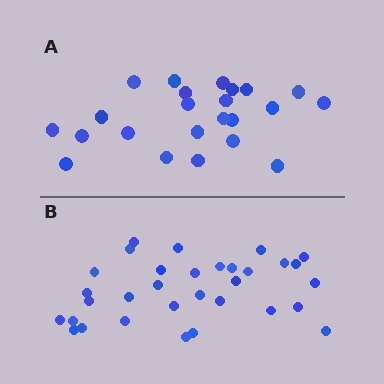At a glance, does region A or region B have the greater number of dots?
Region B (the bottom region) has more dots.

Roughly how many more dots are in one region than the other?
Region B has roughly 8 or so more dots than region A.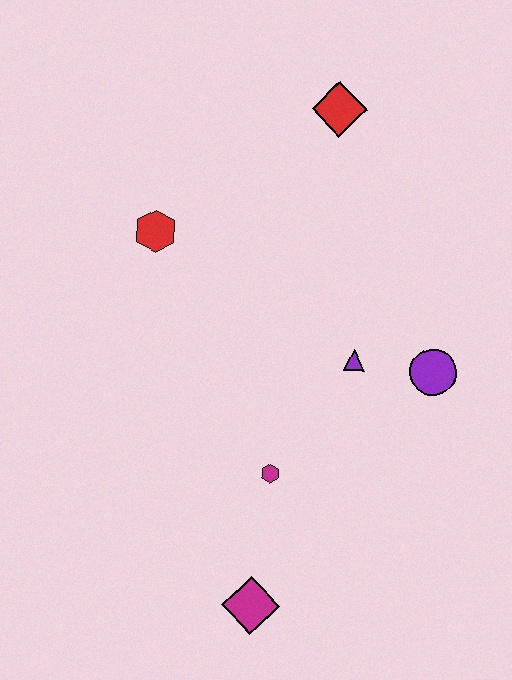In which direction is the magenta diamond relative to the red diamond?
The magenta diamond is below the red diamond.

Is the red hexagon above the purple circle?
Yes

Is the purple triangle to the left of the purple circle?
Yes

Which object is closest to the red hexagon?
The red diamond is closest to the red hexagon.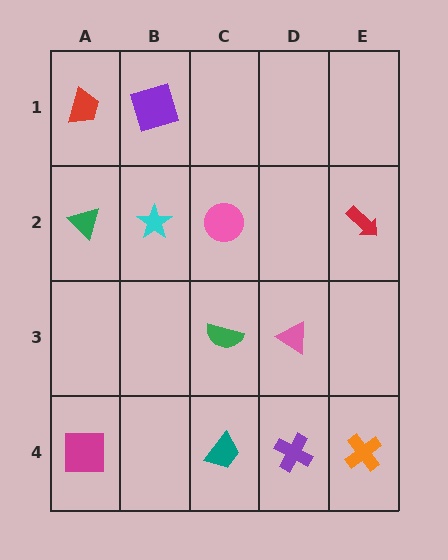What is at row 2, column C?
A pink circle.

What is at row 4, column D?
A purple cross.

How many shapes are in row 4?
4 shapes.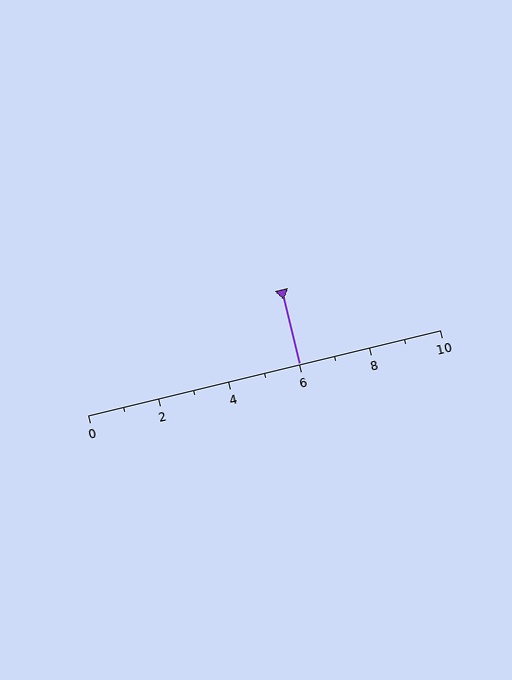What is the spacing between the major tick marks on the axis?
The major ticks are spaced 2 apart.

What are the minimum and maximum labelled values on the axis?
The axis runs from 0 to 10.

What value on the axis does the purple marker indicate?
The marker indicates approximately 6.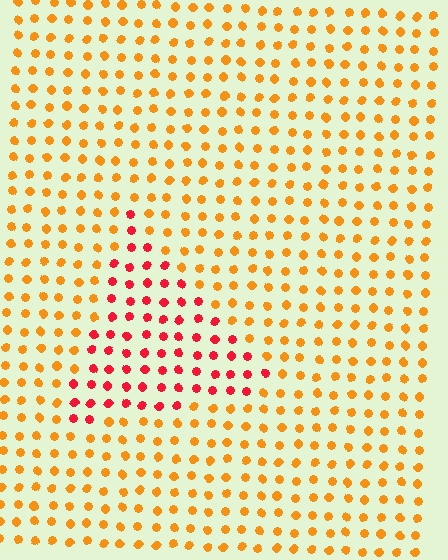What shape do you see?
I see a triangle.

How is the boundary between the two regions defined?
The boundary is defined purely by a slight shift in hue (about 42 degrees). Spacing, size, and orientation are identical on both sides.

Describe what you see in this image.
The image is filled with small orange elements in a uniform arrangement. A triangle-shaped region is visible where the elements are tinted to a slightly different hue, forming a subtle color boundary.